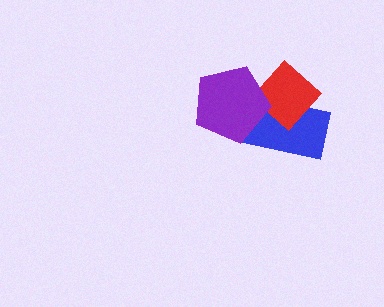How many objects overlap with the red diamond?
2 objects overlap with the red diamond.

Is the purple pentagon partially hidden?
No, no other shape covers it.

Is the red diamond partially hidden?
Yes, it is partially covered by another shape.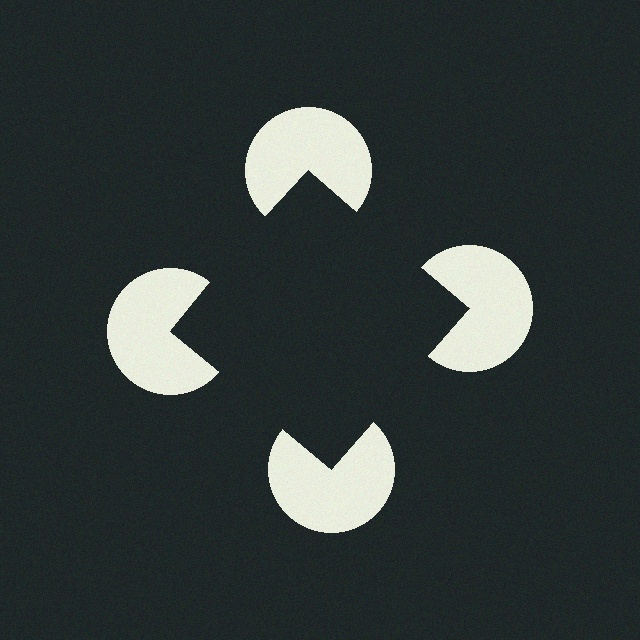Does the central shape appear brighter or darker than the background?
It typically appears slightly darker than the background, even though no actual brightness change is drawn.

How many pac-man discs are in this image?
There are 4 — one at each vertex of the illusory square.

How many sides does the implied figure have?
4 sides.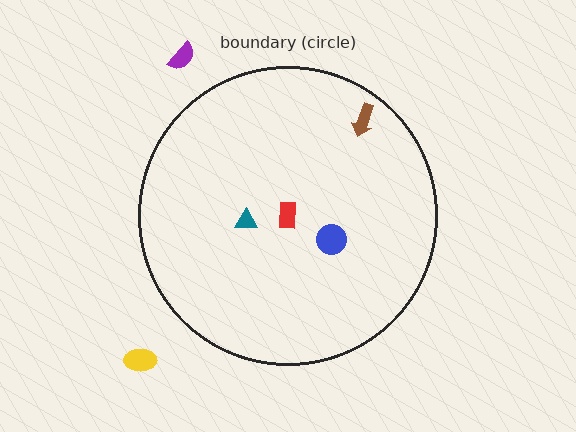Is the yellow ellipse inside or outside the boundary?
Outside.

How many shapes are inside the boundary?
4 inside, 2 outside.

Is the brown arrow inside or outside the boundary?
Inside.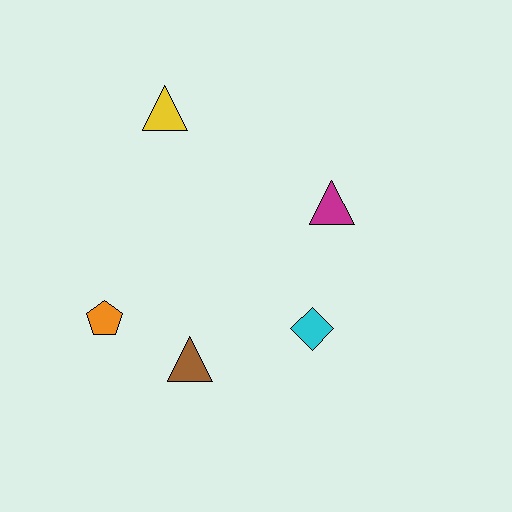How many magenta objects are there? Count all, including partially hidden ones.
There is 1 magenta object.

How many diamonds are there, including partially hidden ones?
There is 1 diamond.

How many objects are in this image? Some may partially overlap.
There are 5 objects.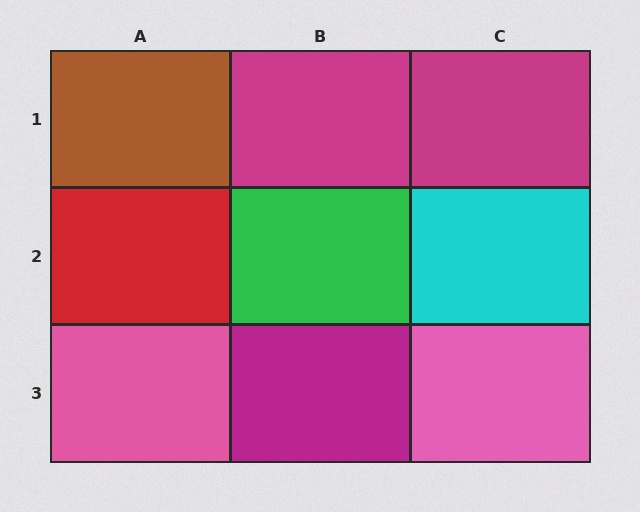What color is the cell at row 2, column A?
Red.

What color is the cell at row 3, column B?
Magenta.